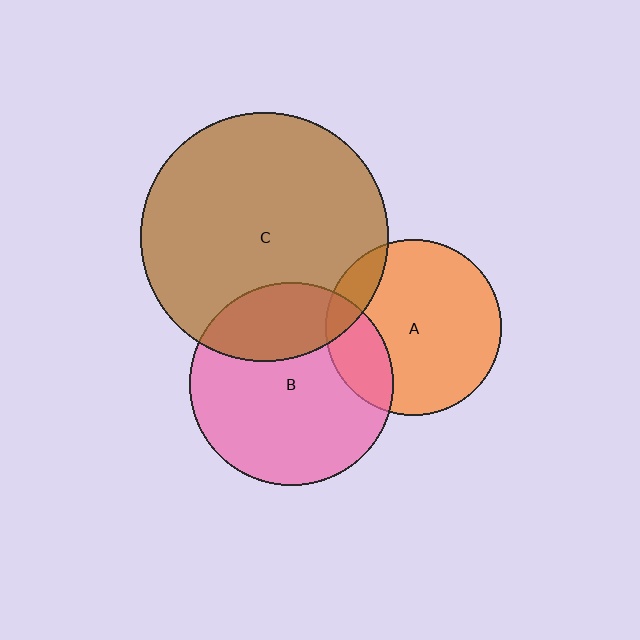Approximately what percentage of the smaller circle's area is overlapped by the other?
Approximately 20%.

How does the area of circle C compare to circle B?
Approximately 1.5 times.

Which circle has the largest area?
Circle C (brown).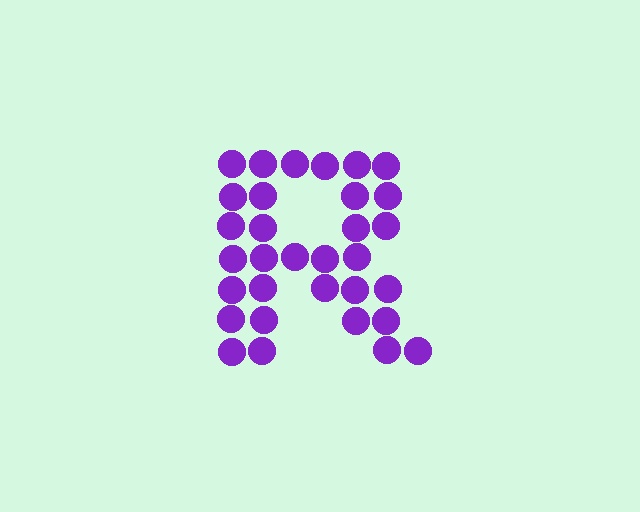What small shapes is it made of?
It is made of small circles.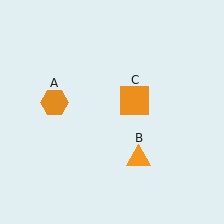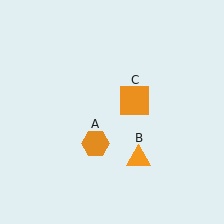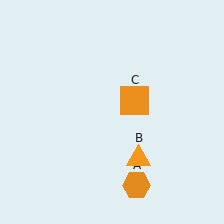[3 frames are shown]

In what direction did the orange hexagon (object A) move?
The orange hexagon (object A) moved down and to the right.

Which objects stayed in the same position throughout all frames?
Orange triangle (object B) and orange square (object C) remained stationary.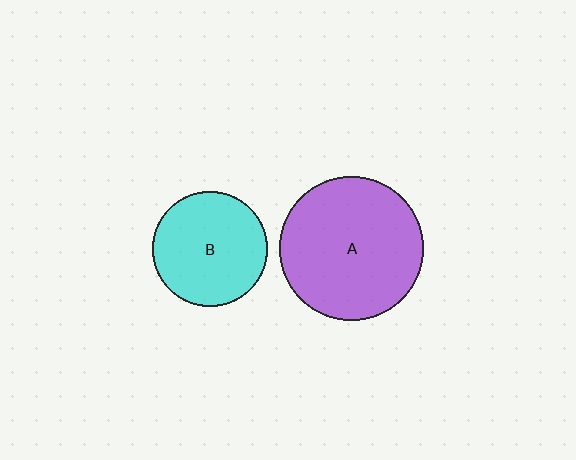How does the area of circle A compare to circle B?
Approximately 1.6 times.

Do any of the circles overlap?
No, none of the circles overlap.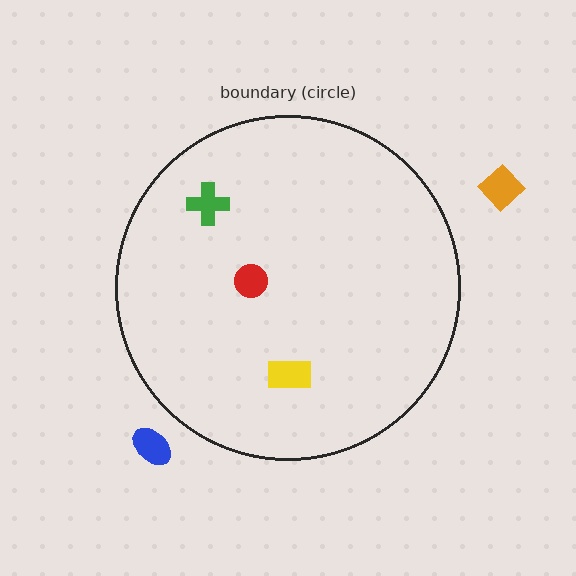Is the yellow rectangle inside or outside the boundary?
Inside.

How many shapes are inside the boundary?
3 inside, 2 outside.